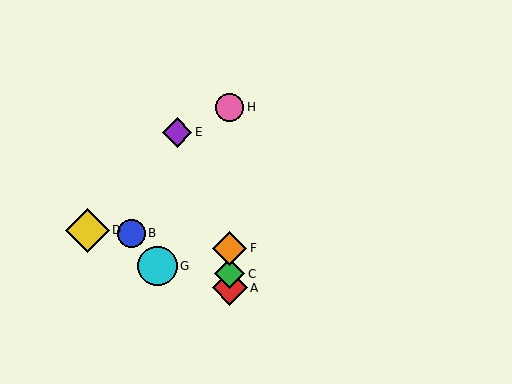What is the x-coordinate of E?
Object E is at x≈177.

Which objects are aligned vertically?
Objects A, C, F, H are aligned vertically.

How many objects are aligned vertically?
4 objects (A, C, F, H) are aligned vertically.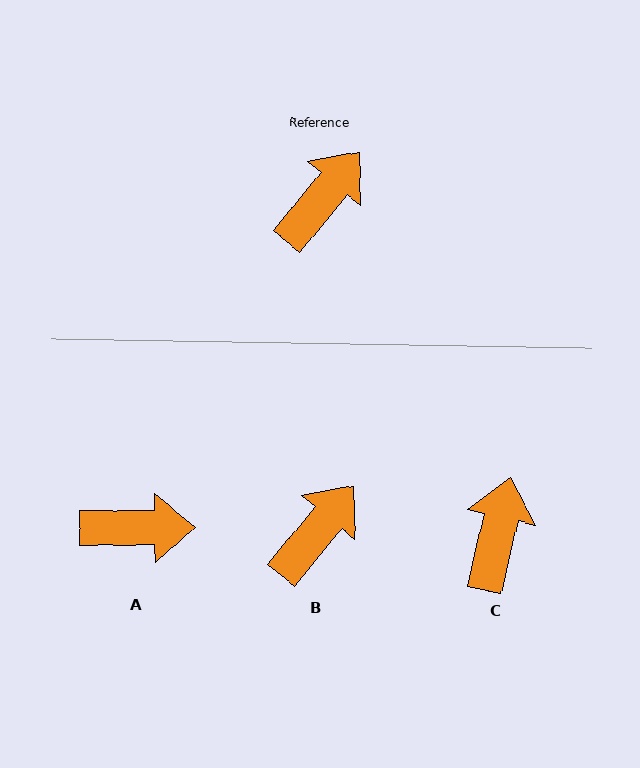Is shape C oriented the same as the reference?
No, it is off by about 26 degrees.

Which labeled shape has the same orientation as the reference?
B.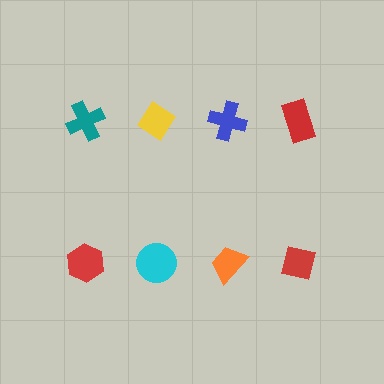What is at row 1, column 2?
A yellow diamond.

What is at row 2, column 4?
A red square.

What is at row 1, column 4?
A red rectangle.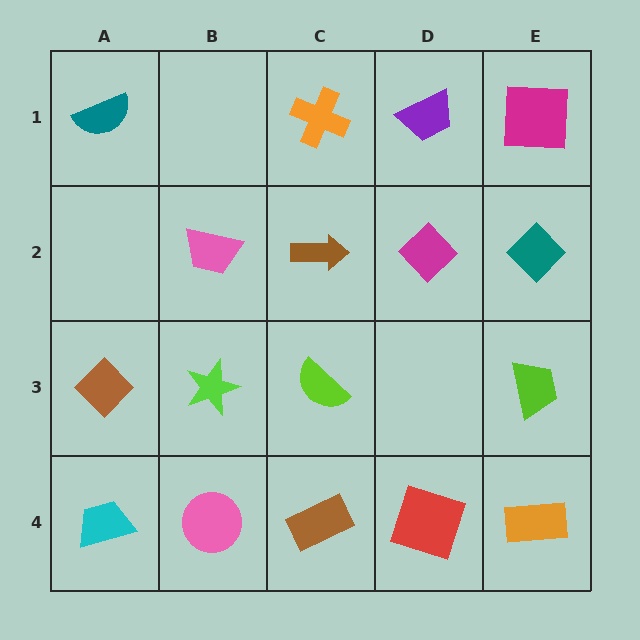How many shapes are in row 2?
4 shapes.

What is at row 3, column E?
A lime trapezoid.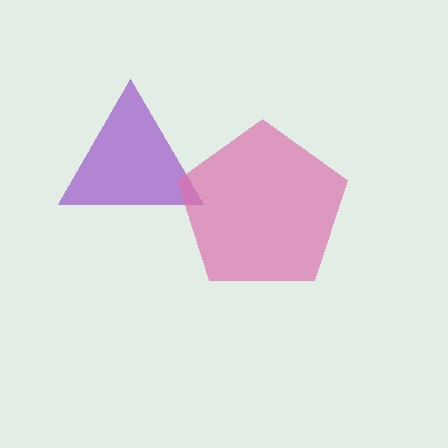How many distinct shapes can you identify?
There are 2 distinct shapes: a purple triangle, a pink pentagon.